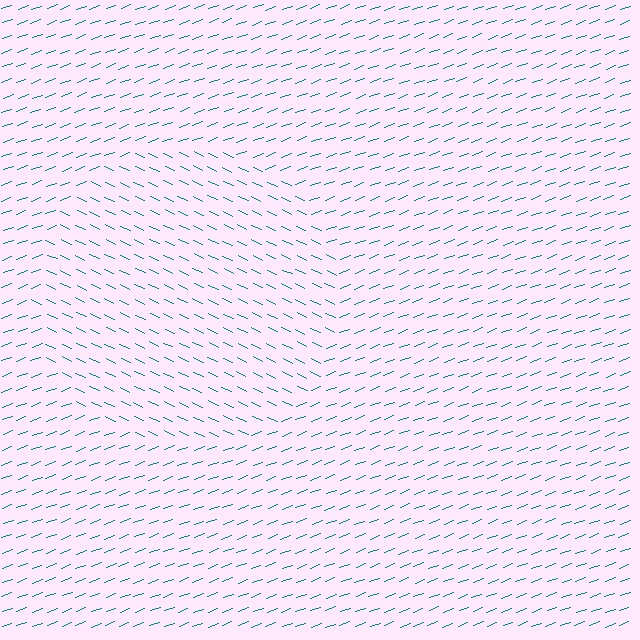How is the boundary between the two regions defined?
The boundary is defined purely by a change in line orientation (approximately 45 degrees difference). All lines are the same color and thickness.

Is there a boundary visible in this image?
Yes, there is a texture boundary formed by a change in line orientation.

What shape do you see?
I see a circle.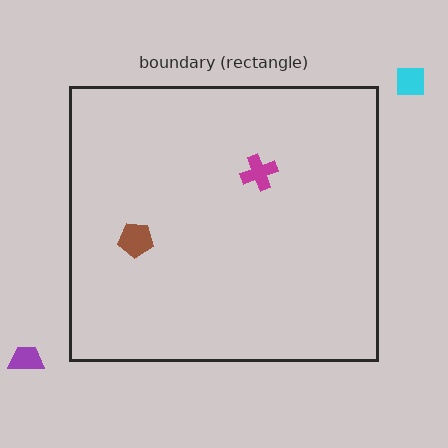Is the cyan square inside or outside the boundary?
Outside.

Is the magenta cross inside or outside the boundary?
Inside.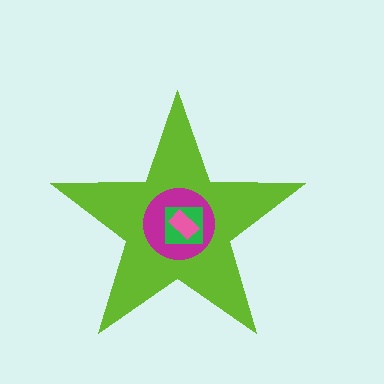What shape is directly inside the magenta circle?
The green square.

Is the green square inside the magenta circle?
Yes.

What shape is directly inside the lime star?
The magenta circle.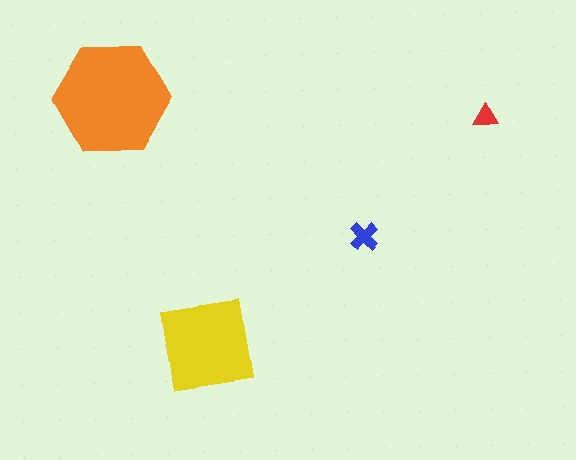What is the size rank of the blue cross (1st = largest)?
3rd.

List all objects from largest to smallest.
The orange hexagon, the yellow square, the blue cross, the red triangle.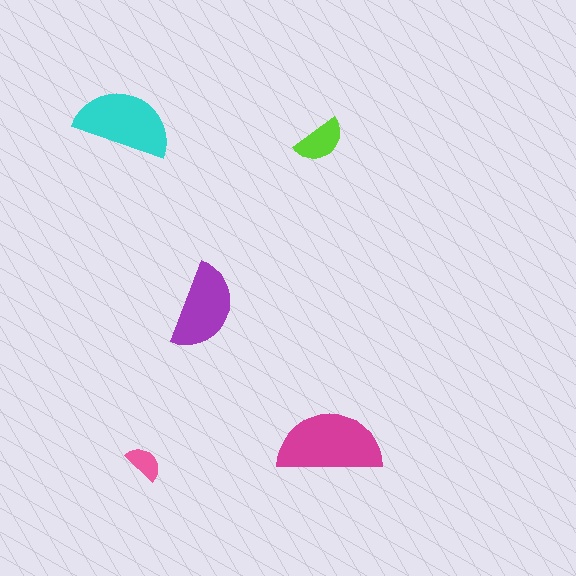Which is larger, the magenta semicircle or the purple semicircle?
The magenta one.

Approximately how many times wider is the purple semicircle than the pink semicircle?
About 2 times wider.